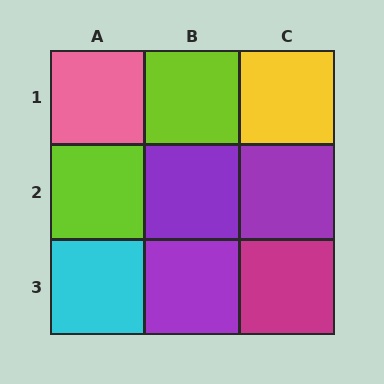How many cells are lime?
2 cells are lime.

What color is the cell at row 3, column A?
Cyan.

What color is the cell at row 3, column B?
Purple.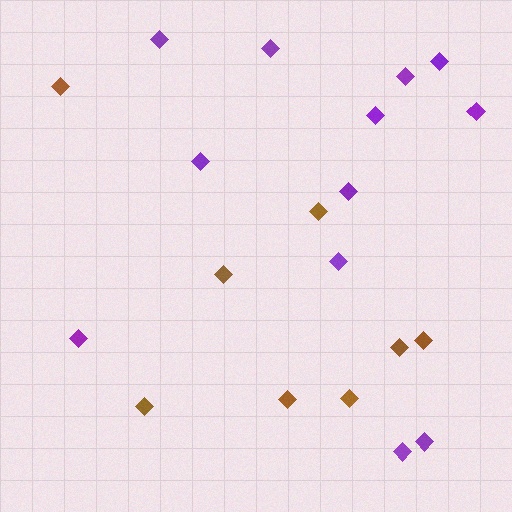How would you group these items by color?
There are 2 groups: one group of purple diamonds (12) and one group of brown diamonds (8).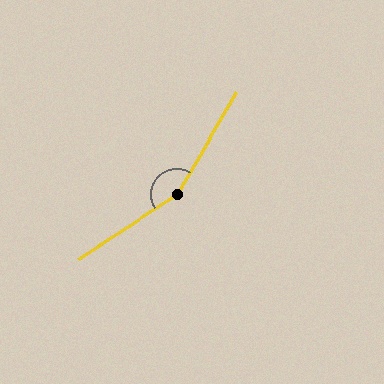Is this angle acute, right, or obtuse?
It is obtuse.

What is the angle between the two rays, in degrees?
Approximately 154 degrees.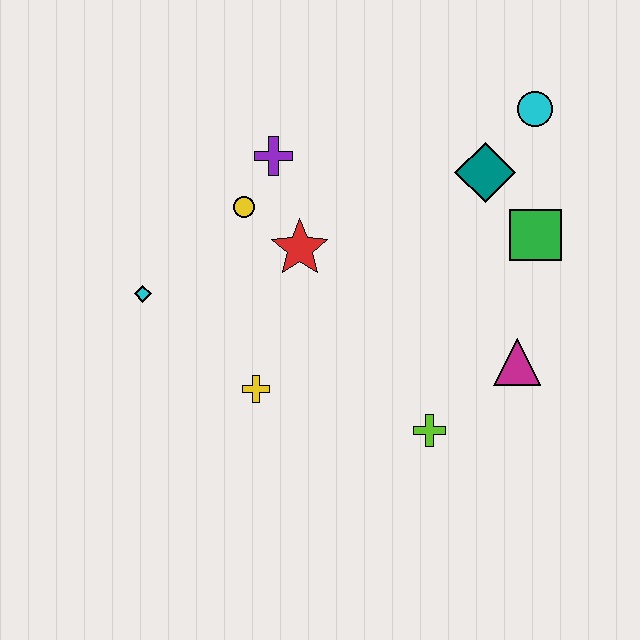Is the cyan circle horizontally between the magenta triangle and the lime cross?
No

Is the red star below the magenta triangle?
No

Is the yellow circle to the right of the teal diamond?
No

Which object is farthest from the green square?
The cyan diamond is farthest from the green square.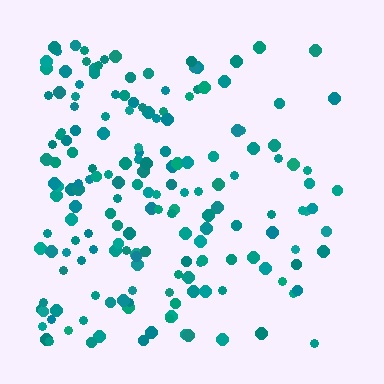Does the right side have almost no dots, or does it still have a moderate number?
Still a moderate number, just noticeably fewer than the left.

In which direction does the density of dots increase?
From right to left, with the left side densest.